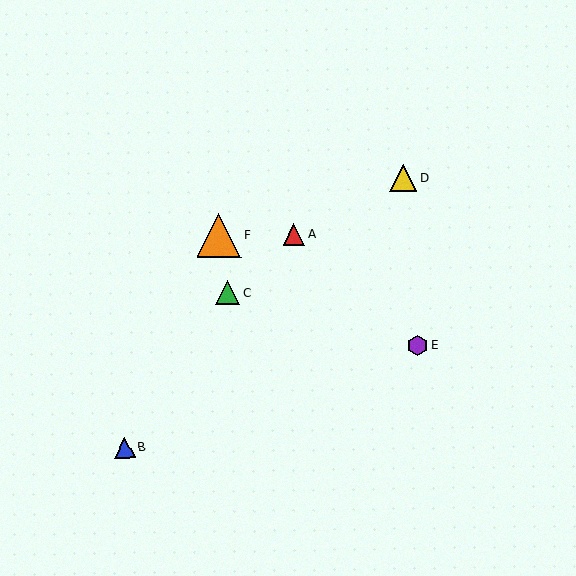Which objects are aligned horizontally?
Objects A, F are aligned horizontally.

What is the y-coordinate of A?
Object A is at y≈234.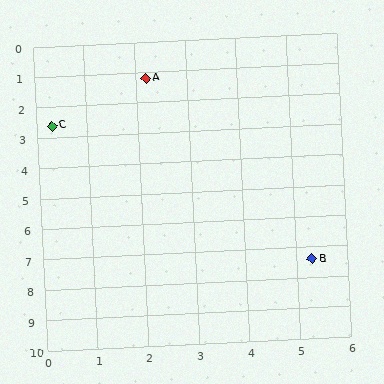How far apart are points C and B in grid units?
Points C and B are about 6.9 grid units apart.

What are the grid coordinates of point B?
Point B is at approximately (5.3, 7.4).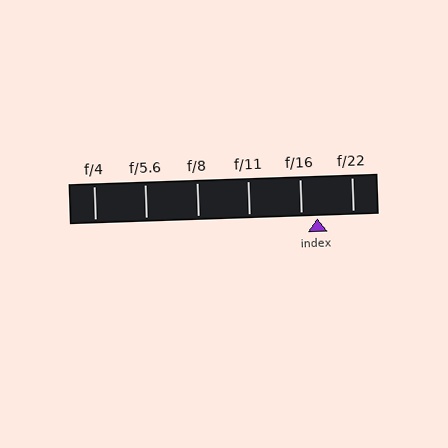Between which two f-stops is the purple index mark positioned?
The index mark is between f/16 and f/22.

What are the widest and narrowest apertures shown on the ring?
The widest aperture shown is f/4 and the narrowest is f/22.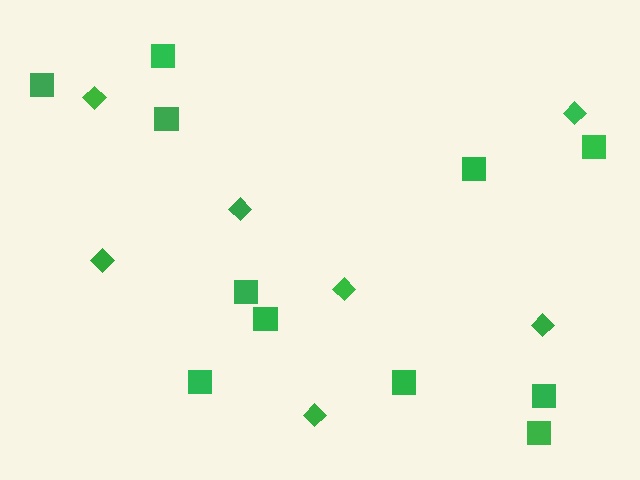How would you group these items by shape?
There are 2 groups: one group of squares (11) and one group of diamonds (7).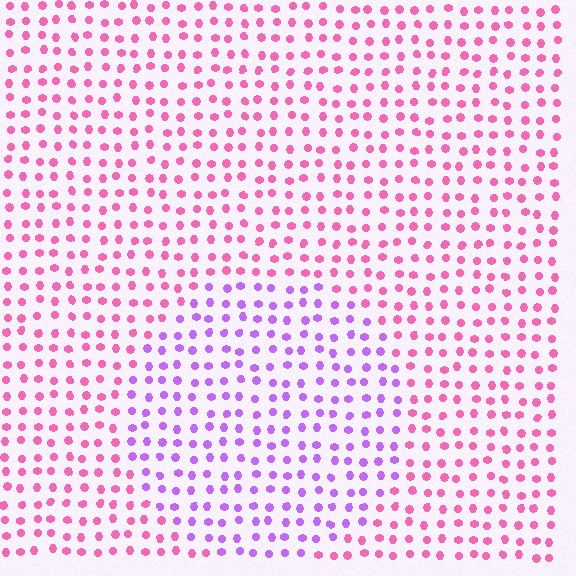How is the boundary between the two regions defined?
The boundary is defined purely by a slight shift in hue (about 49 degrees). Spacing, size, and orientation are identical on both sides.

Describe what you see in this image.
The image is filled with small pink elements in a uniform arrangement. A circle-shaped region is visible where the elements are tinted to a slightly different hue, forming a subtle color boundary.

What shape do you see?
I see a circle.